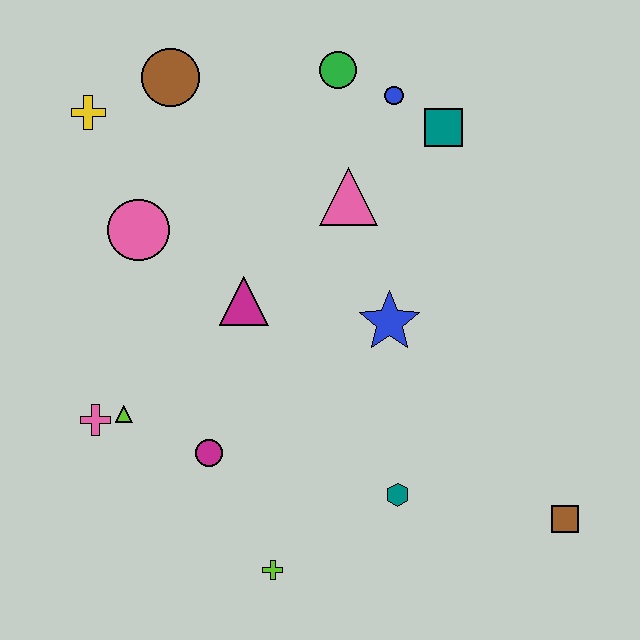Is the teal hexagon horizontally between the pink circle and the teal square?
Yes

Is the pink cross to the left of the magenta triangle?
Yes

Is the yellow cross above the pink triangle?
Yes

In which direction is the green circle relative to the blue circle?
The green circle is to the left of the blue circle.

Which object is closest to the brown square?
The teal hexagon is closest to the brown square.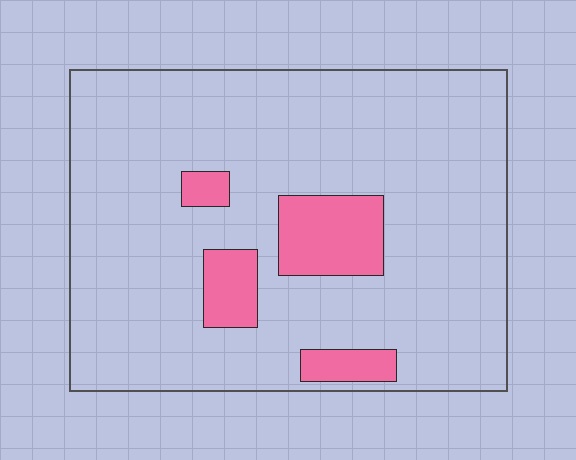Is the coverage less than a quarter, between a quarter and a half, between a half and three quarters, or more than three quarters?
Less than a quarter.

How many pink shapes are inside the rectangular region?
4.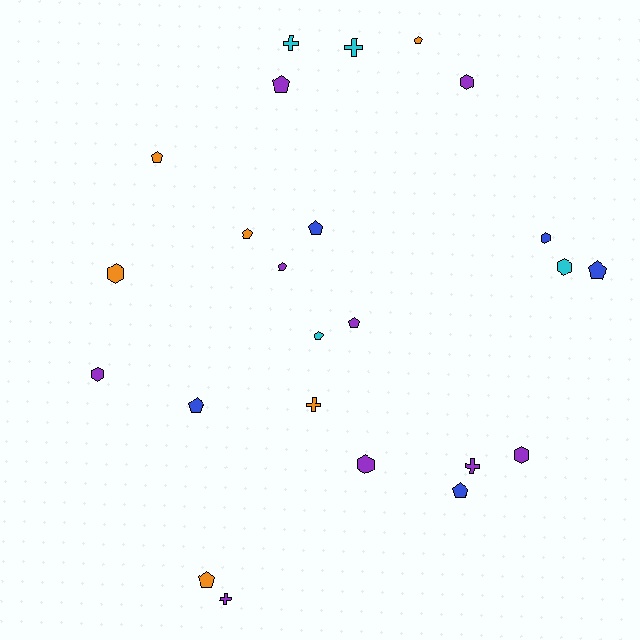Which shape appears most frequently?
Pentagon, with 12 objects.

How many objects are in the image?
There are 24 objects.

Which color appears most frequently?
Purple, with 9 objects.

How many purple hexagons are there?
There are 4 purple hexagons.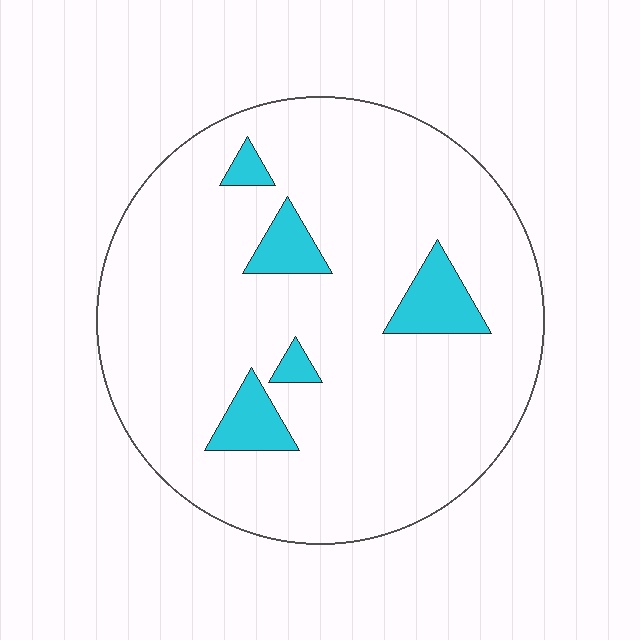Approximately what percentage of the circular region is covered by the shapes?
Approximately 10%.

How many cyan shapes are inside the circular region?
5.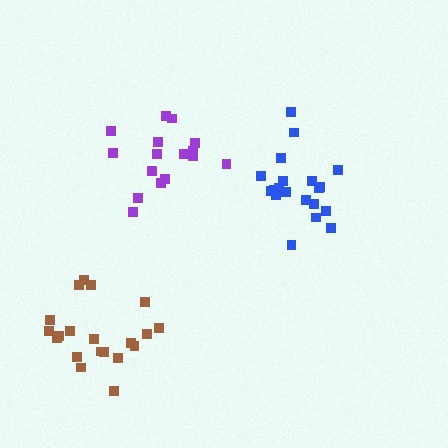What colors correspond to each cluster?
The clusters are colored: brown, blue, purple.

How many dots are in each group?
Group 1: 20 dots, Group 2: 20 dots, Group 3: 16 dots (56 total).